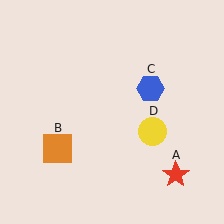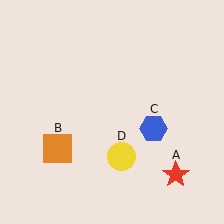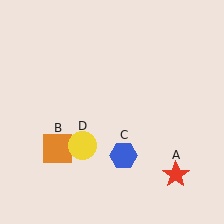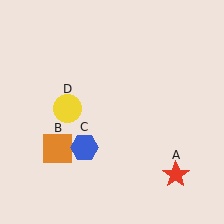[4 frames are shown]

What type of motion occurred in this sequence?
The blue hexagon (object C), yellow circle (object D) rotated clockwise around the center of the scene.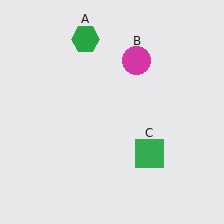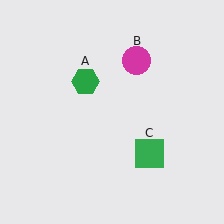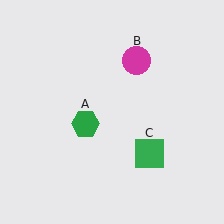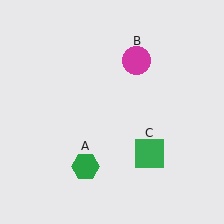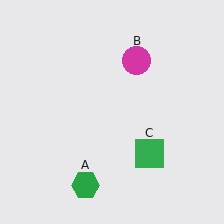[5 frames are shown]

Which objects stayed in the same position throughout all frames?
Magenta circle (object B) and green square (object C) remained stationary.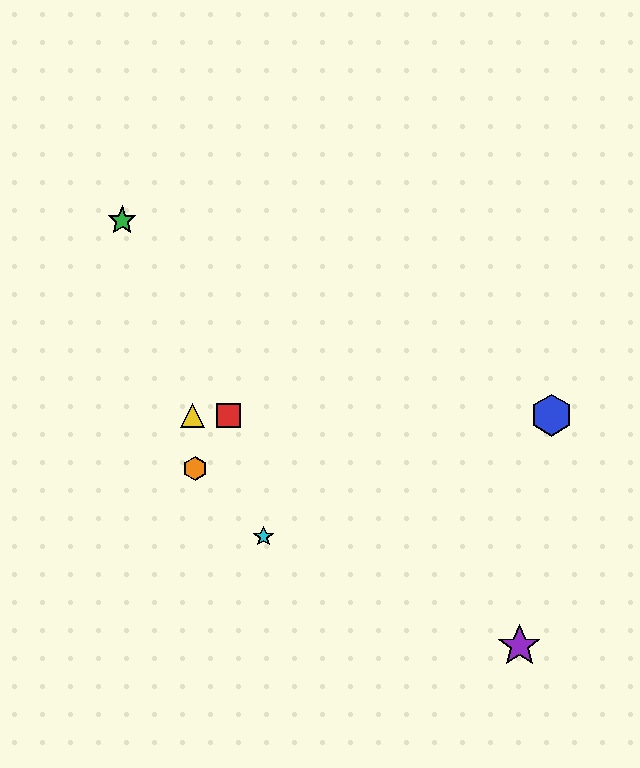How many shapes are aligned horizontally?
3 shapes (the red square, the blue hexagon, the yellow triangle) are aligned horizontally.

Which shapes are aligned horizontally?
The red square, the blue hexagon, the yellow triangle are aligned horizontally.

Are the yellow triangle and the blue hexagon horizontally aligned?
Yes, both are at y≈415.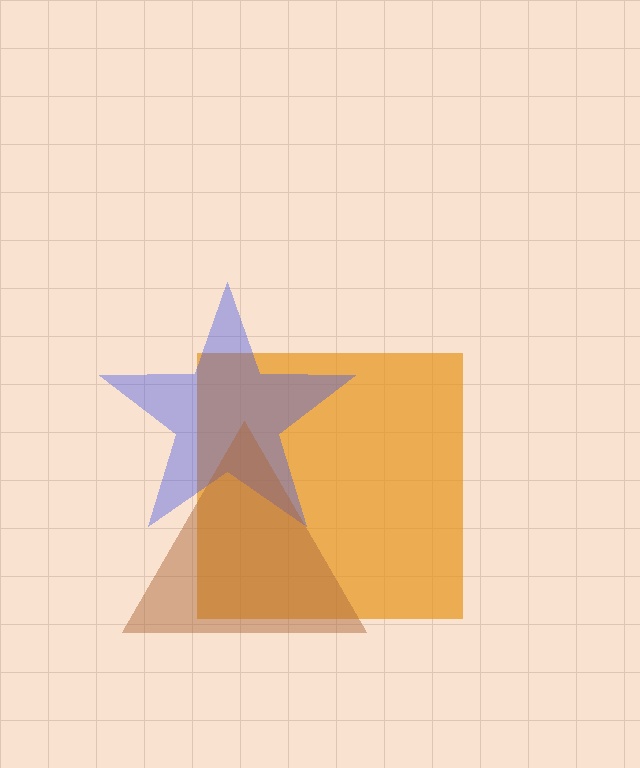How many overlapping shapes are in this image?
There are 3 overlapping shapes in the image.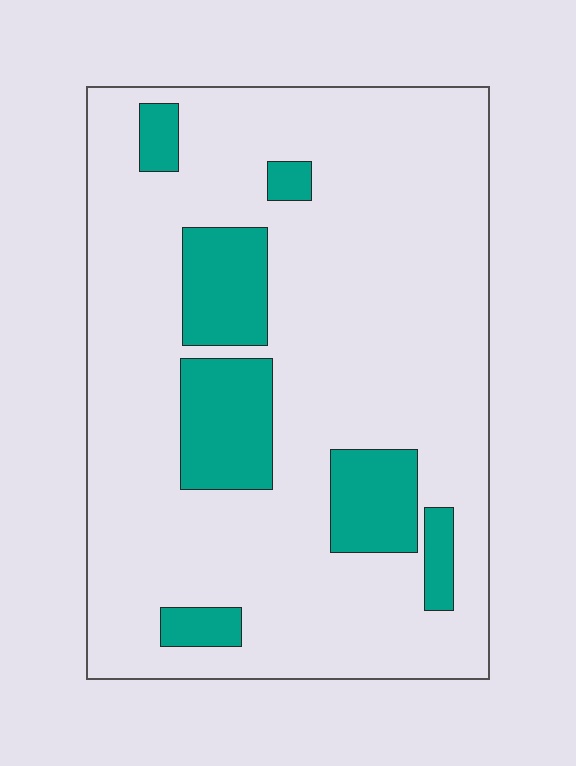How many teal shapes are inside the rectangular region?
7.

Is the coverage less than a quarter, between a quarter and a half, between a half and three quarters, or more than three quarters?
Less than a quarter.